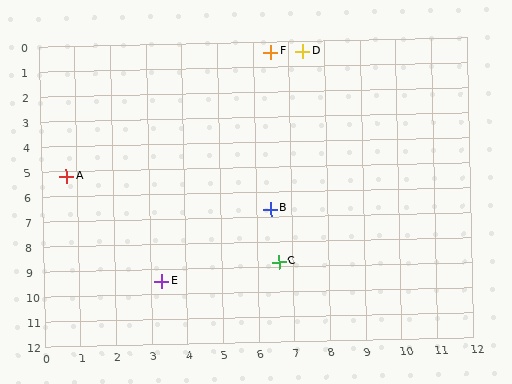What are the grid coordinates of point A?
Point A is at approximately (0.7, 5.2).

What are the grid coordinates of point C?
Point C is at approximately (6.6, 8.8).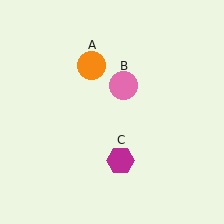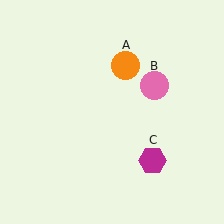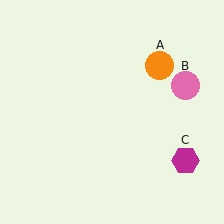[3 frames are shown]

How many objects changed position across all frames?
3 objects changed position: orange circle (object A), pink circle (object B), magenta hexagon (object C).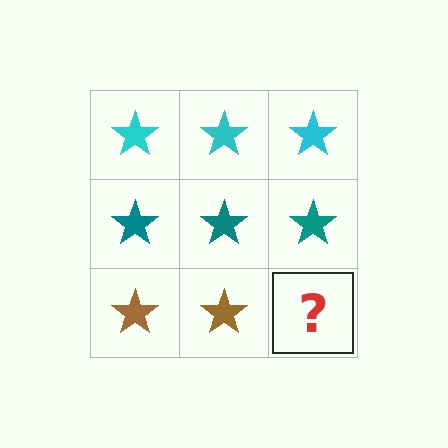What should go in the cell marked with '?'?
The missing cell should contain a brown star.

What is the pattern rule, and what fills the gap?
The rule is that each row has a consistent color. The gap should be filled with a brown star.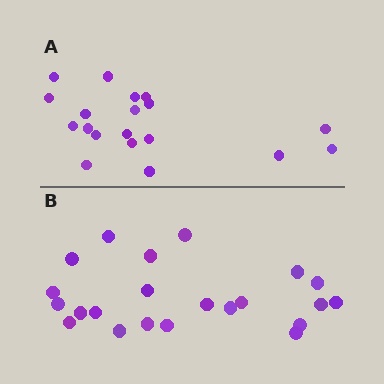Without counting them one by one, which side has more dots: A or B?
Region B (the bottom region) has more dots.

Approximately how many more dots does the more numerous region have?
Region B has just a few more — roughly 2 or 3 more dots than region A.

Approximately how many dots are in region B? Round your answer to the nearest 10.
About 20 dots. (The exact count is 22, which rounds to 20.)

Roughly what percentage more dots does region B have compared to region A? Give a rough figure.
About 15% more.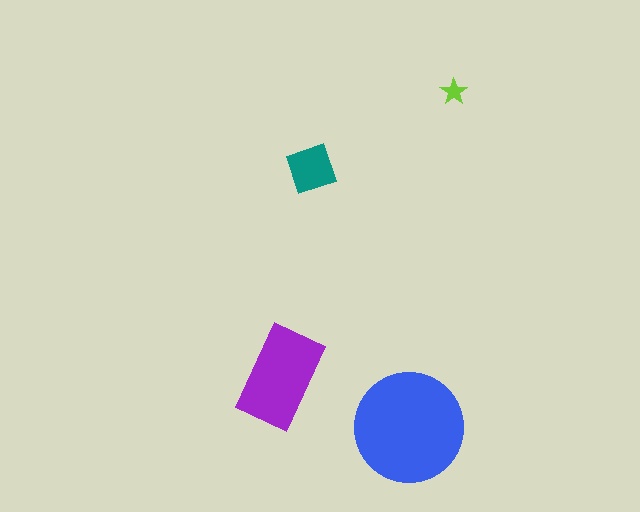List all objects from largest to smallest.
The blue circle, the purple rectangle, the teal square, the lime star.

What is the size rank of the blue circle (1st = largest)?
1st.